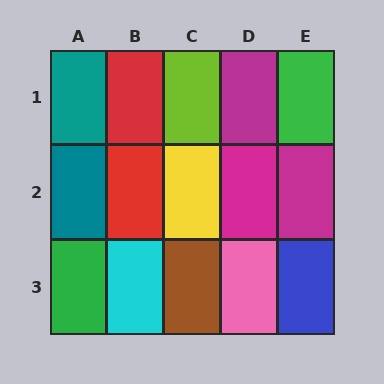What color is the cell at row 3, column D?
Pink.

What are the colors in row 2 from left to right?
Teal, red, yellow, magenta, magenta.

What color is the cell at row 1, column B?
Red.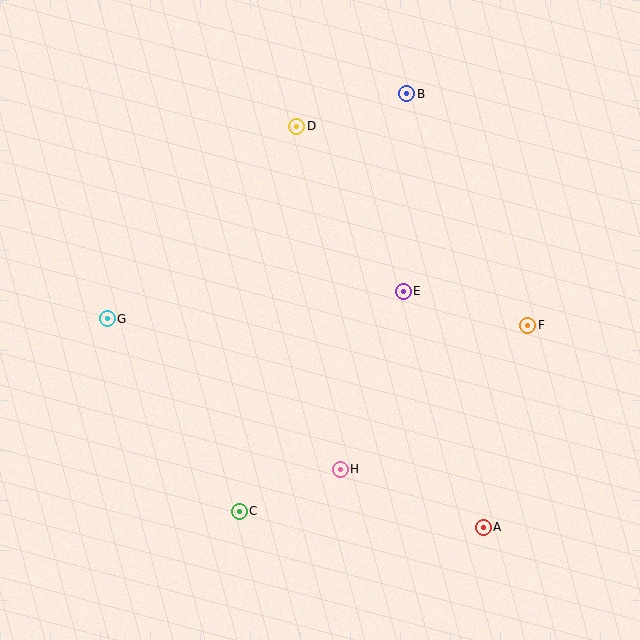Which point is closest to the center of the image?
Point E at (403, 291) is closest to the center.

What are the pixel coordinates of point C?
Point C is at (239, 511).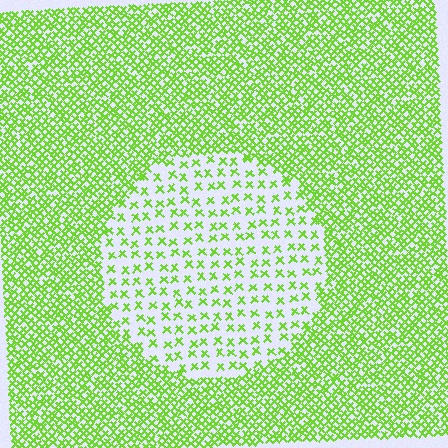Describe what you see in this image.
The image contains small lime elements arranged at two different densities. A circle-shaped region is visible where the elements are less densely packed than the surrounding area.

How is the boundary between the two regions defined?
The boundary is defined by a change in element density (approximately 2.8x ratio). All elements are the same color, size, and shape.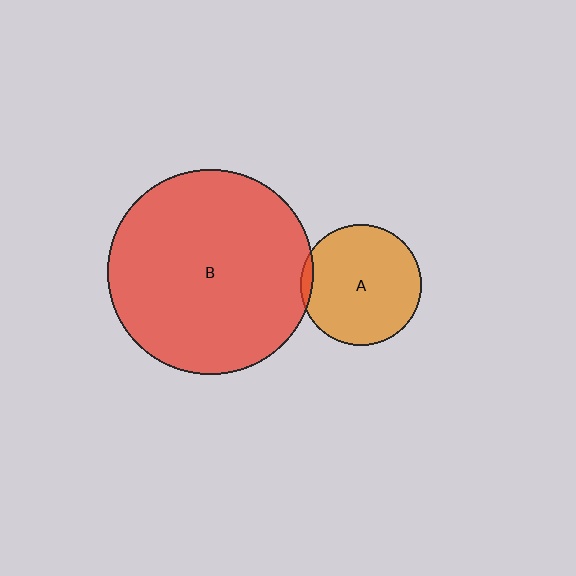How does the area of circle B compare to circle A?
Approximately 2.9 times.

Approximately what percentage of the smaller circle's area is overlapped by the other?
Approximately 5%.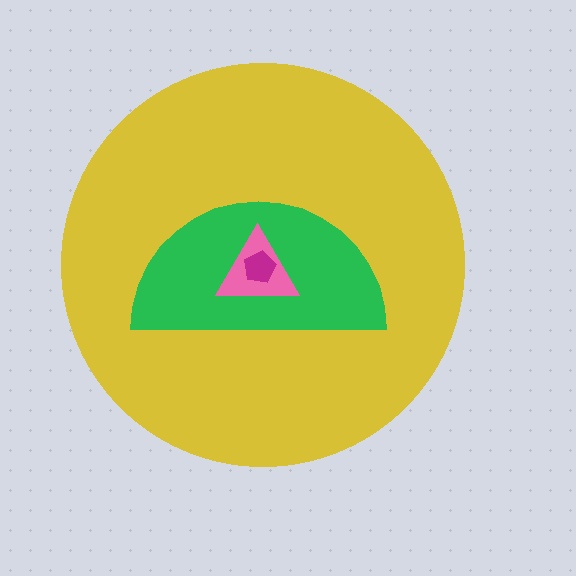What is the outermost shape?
The yellow circle.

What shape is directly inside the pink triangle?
The magenta pentagon.